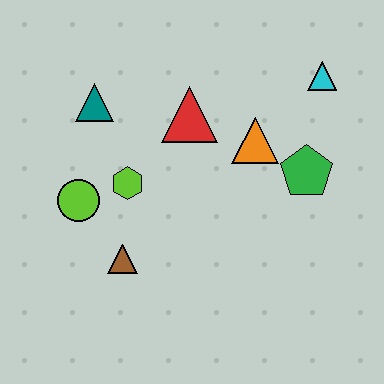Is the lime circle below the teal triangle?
Yes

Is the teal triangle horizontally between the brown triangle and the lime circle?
Yes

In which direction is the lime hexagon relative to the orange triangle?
The lime hexagon is to the left of the orange triangle.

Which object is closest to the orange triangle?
The green pentagon is closest to the orange triangle.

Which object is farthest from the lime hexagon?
The cyan triangle is farthest from the lime hexagon.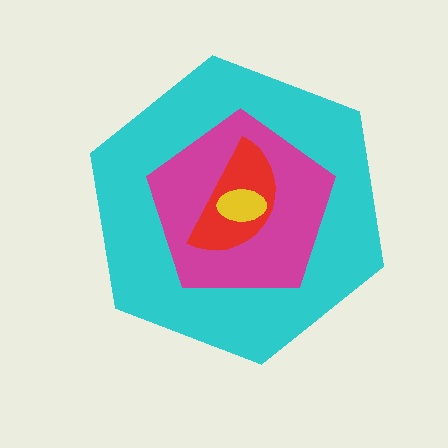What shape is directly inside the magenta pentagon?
The red semicircle.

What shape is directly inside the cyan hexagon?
The magenta pentagon.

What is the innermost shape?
The yellow ellipse.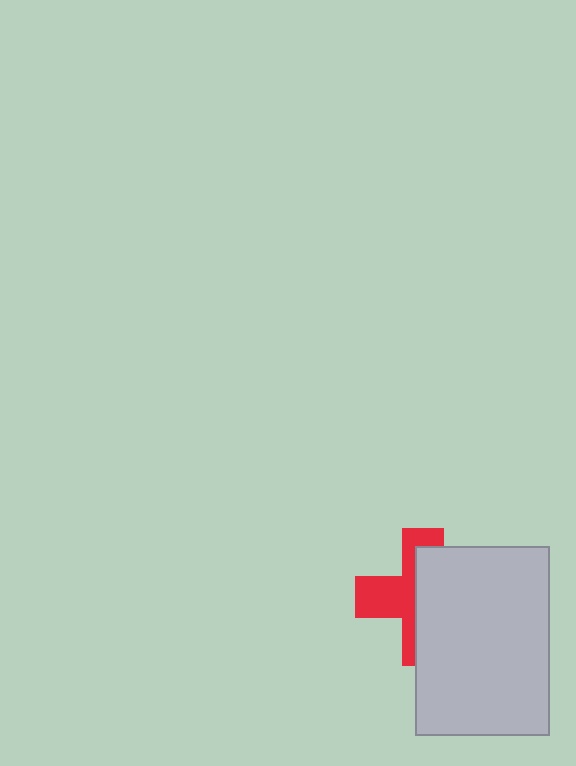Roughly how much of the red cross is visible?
A small part of it is visible (roughly 45%).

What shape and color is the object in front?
The object in front is a light gray rectangle.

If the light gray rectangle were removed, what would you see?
You would see the complete red cross.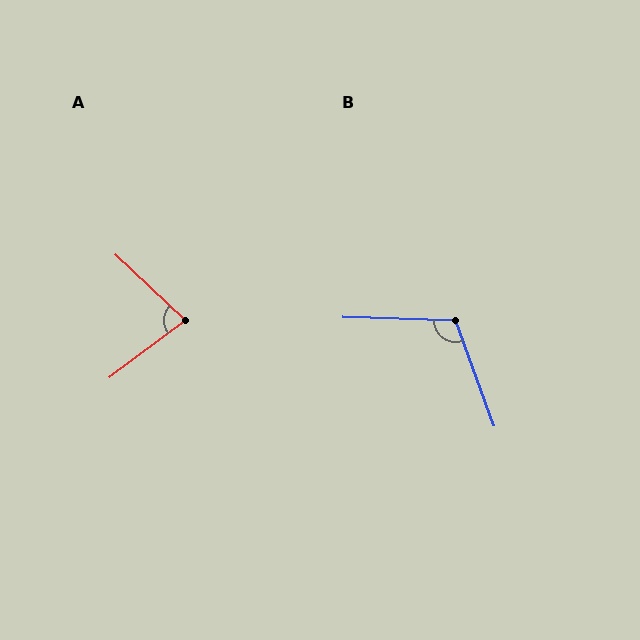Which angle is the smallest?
A, at approximately 81 degrees.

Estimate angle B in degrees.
Approximately 112 degrees.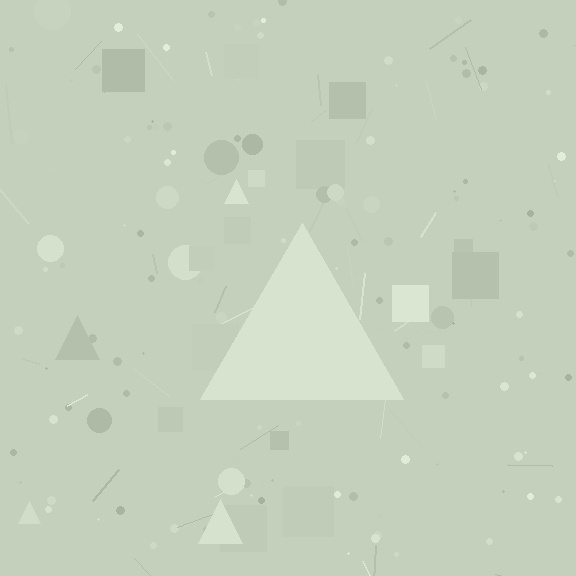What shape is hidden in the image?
A triangle is hidden in the image.